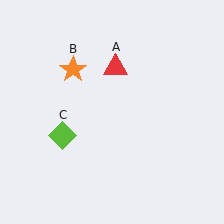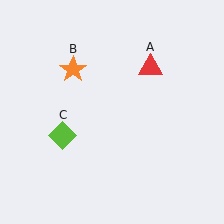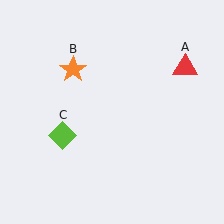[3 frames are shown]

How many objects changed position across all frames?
1 object changed position: red triangle (object A).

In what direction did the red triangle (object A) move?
The red triangle (object A) moved right.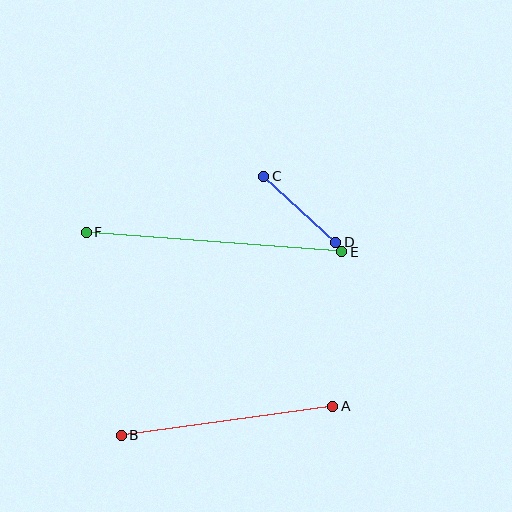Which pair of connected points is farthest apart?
Points E and F are farthest apart.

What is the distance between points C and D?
The distance is approximately 98 pixels.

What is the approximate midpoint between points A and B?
The midpoint is at approximately (227, 421) pixels.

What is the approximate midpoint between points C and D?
The midpoint is at approximately (300, 209) pixels.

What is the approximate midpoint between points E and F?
The midpoint is at approximately (214, 242) pixels.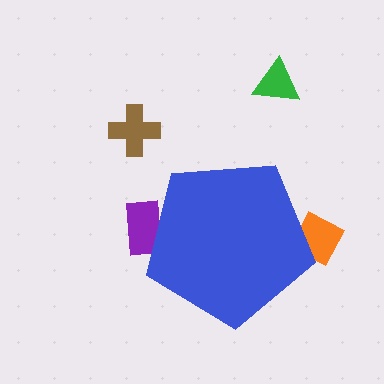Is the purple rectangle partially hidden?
Yes, the purple rectangle is partially hidden behind the blue pentagon.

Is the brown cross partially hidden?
No, the brown cross is fully visible.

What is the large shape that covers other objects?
A blue pentagon.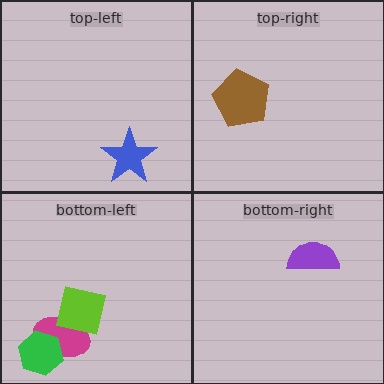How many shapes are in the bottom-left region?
3.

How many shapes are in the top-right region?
1.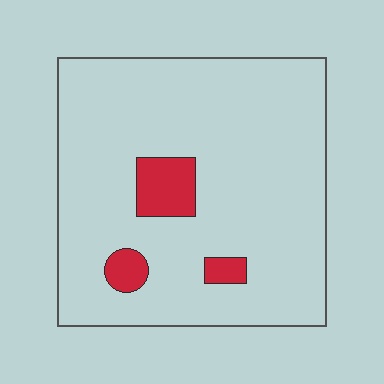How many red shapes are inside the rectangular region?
3.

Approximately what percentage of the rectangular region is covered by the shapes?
Approximately 10%.